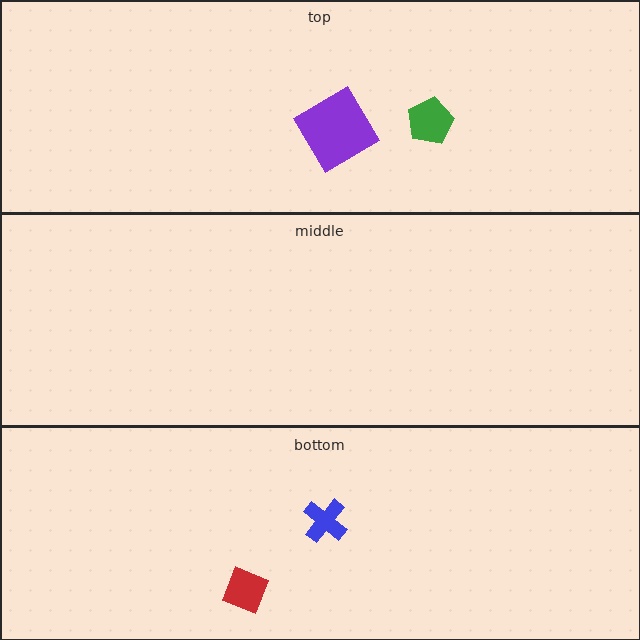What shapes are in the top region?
The green pentagon, the purple diamond.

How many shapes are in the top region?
2.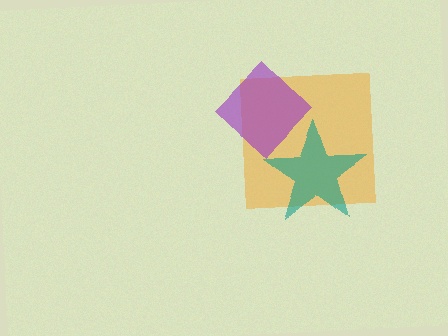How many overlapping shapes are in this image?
There are 3 overlapping shapes in the image.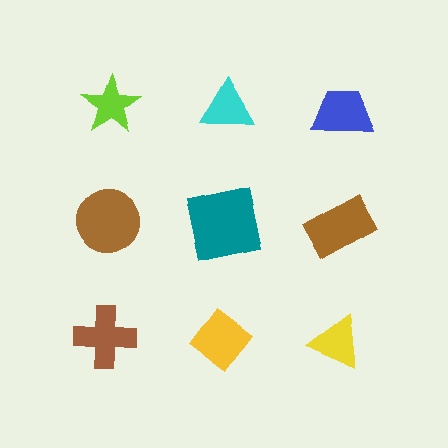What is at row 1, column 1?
A lime star.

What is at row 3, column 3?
A yellow triangle.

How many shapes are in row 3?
3 shapes.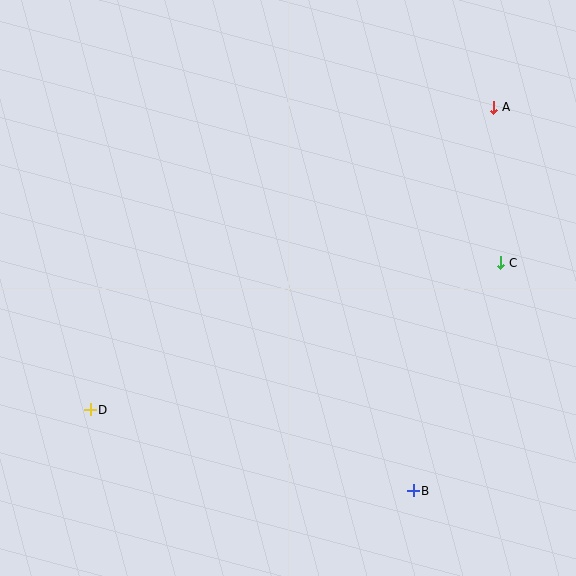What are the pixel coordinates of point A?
Point A is at (494, 107).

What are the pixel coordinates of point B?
Point B is at (413, 491).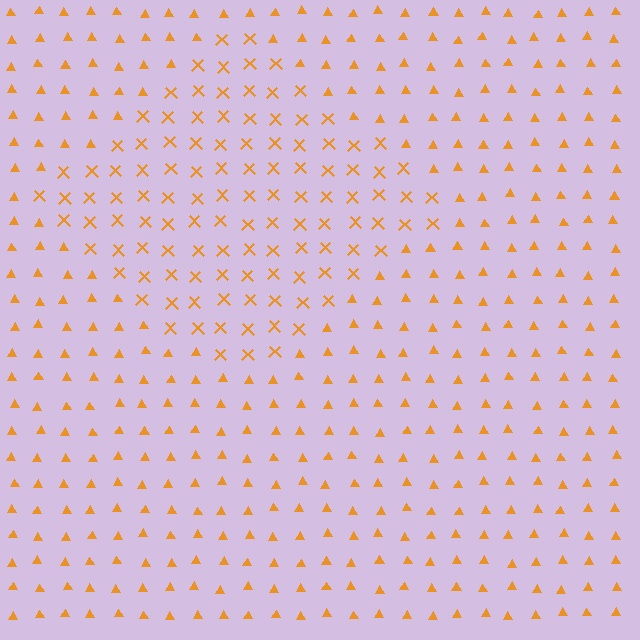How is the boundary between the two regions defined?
The boundary is defined by a change in element shape: X marks inside vs. triangles outside. All elements share the same color and spacing.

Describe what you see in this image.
The image is filled with small orange elements arranged in a uniform grid. A diamond-shaped region contains X marks, while the surrounding area contains triangles. The boundary is defined purely by the change in element shape.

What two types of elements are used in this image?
The image uses X marks inside the diamond region and triangles outside it.